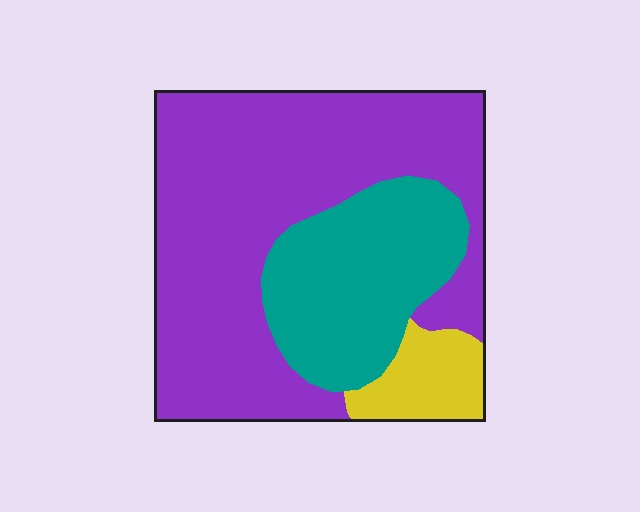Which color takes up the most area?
Purple, at roughly 65%.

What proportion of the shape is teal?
Teal takes up between a quarter and a half of the shape.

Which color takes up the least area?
Yellow, at roughly 10%.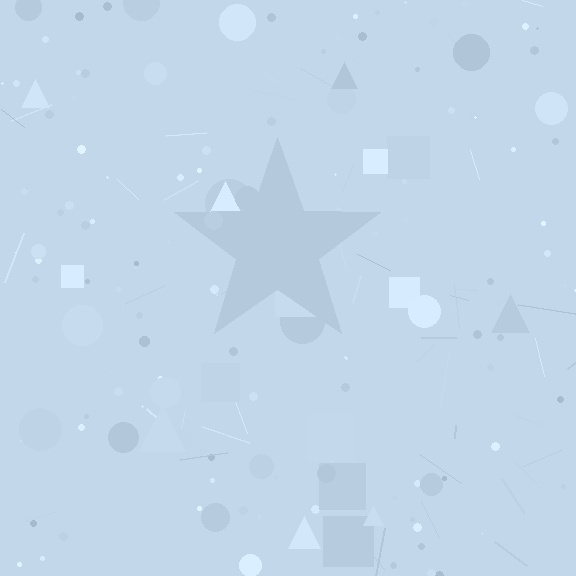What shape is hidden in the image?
A star is hidden in the image.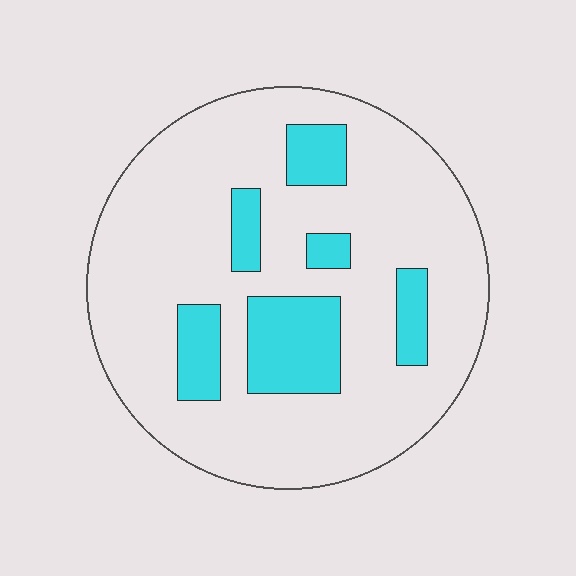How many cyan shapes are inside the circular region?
6.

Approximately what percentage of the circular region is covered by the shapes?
Approximately 20%.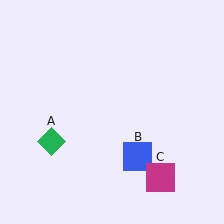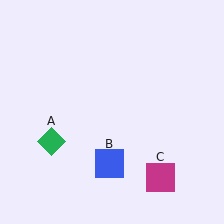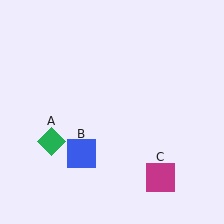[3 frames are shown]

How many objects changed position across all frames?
1 object changed position: blue square (object B).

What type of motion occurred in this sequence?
The blue square (object B) rotated clockwise around the center of the scene.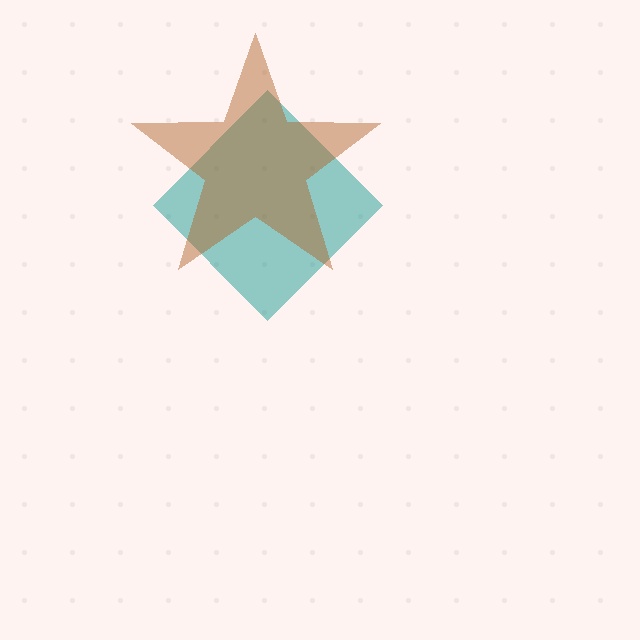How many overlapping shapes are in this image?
There are 2 overlapping shapes in the image.